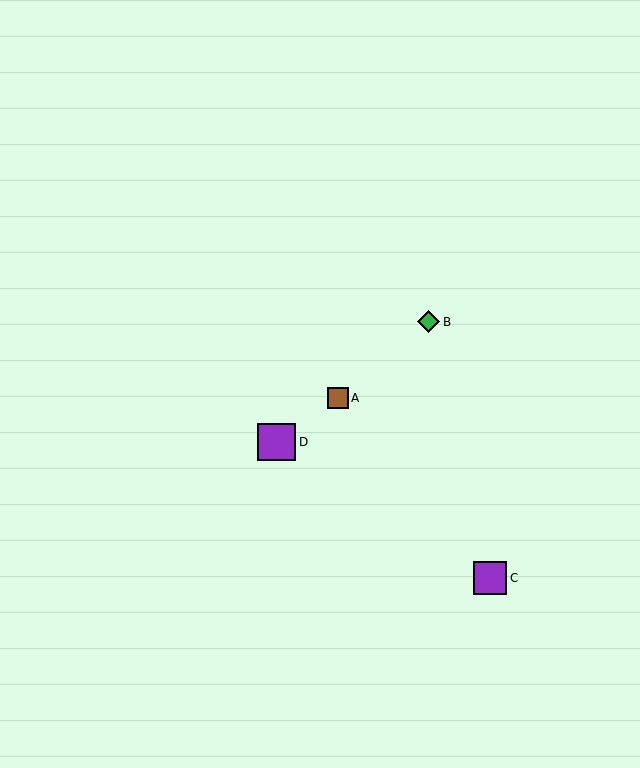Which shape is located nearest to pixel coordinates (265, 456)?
The purple square (labeled D) at (277, 442) is nearest to that location.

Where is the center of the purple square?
The center of the purple square is at (490, 578).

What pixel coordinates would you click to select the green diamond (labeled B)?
Click at (428, 322) to select the green diamond B.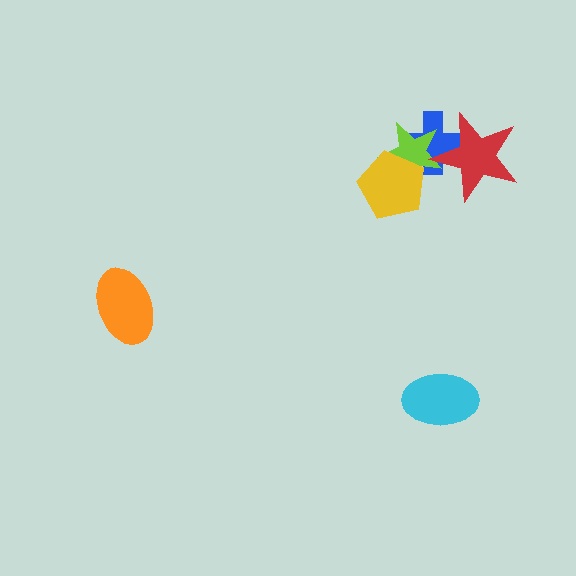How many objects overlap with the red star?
2 objects overlap with the red star.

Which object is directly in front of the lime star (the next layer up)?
The yellow pentagon is directly in front of the lime star.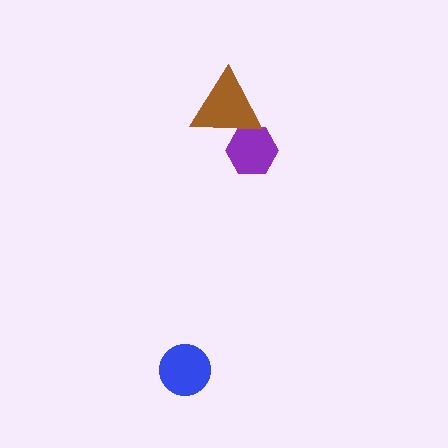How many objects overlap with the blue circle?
0 objects overlap with the blue circle.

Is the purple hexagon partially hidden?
Yes, it is partially covered by another shape.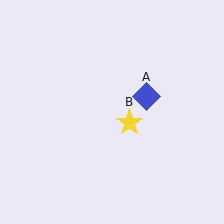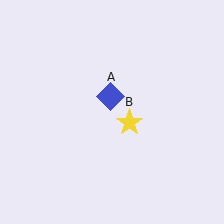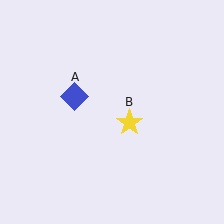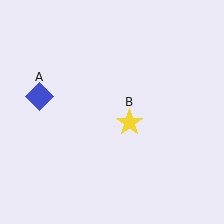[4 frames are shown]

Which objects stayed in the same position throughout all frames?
Yellow star (object B) remained stationary.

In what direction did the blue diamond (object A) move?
The blue diamond (object A) moved left.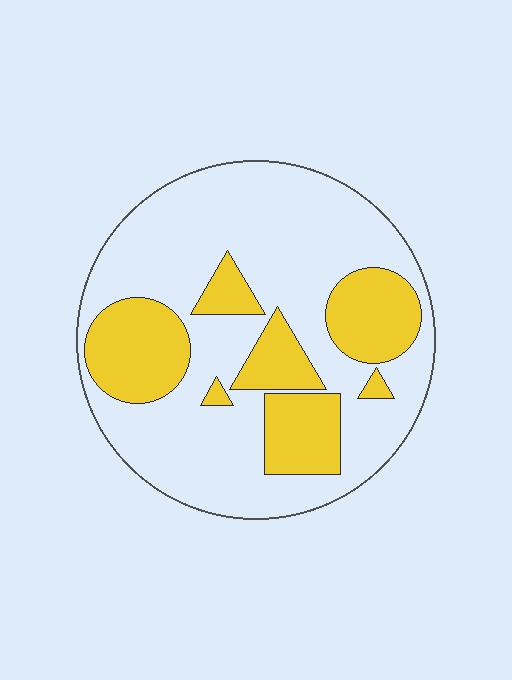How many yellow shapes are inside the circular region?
7.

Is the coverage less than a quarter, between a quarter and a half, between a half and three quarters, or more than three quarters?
Between a quarter and a half.